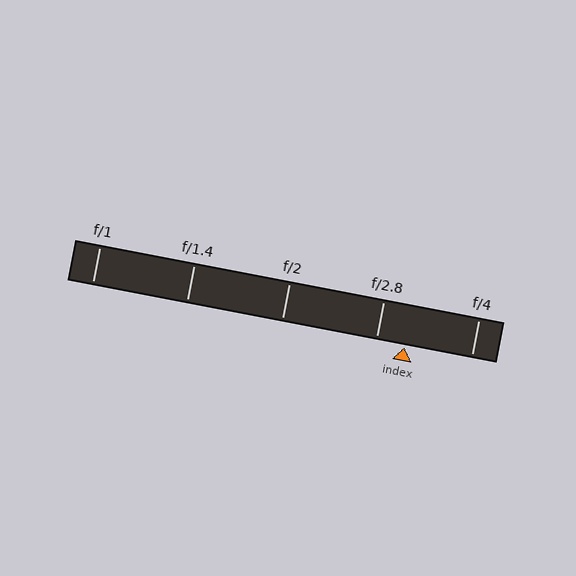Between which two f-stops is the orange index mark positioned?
The index mark is between f/2.8 and f/4.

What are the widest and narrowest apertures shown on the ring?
The widest aperture shown is f/1 and the narrowest is f/4.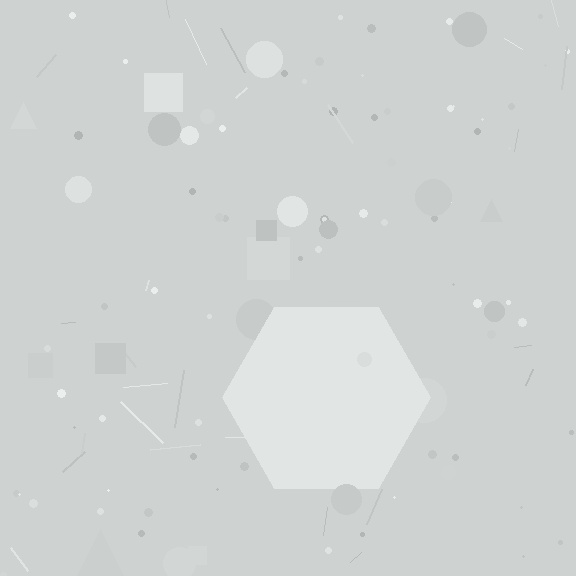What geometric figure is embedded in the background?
A hexagon is embedded in the background.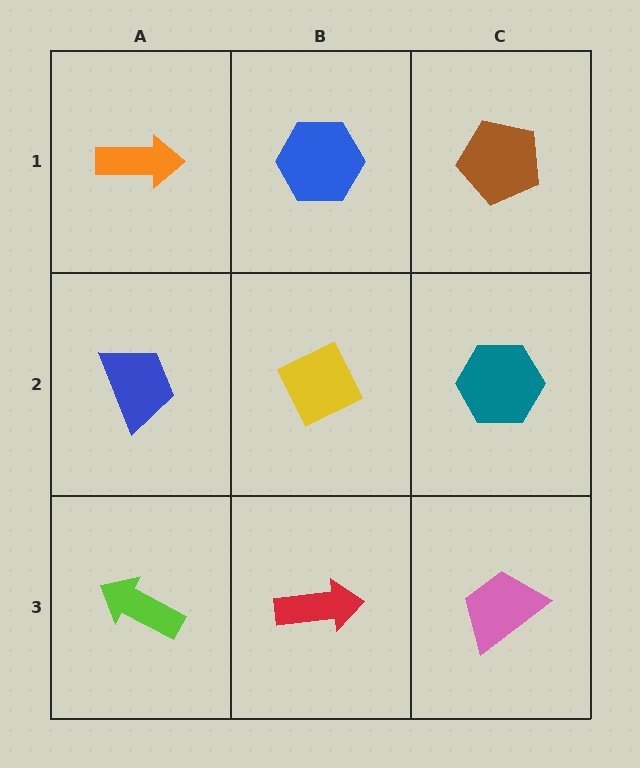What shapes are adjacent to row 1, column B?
A yellow diamond (row 2, column B), an orange arrow (row 1, column A), a brown pentagon (row 1, column C).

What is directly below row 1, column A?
A blue trapezoid.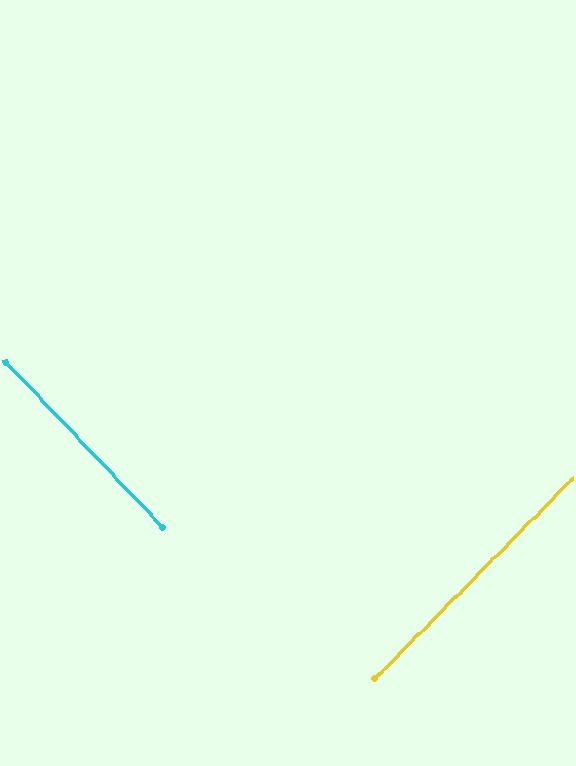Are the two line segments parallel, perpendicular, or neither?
Perpendicular — they meet at approximately 89°.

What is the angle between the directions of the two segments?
Approximately 89 degrees.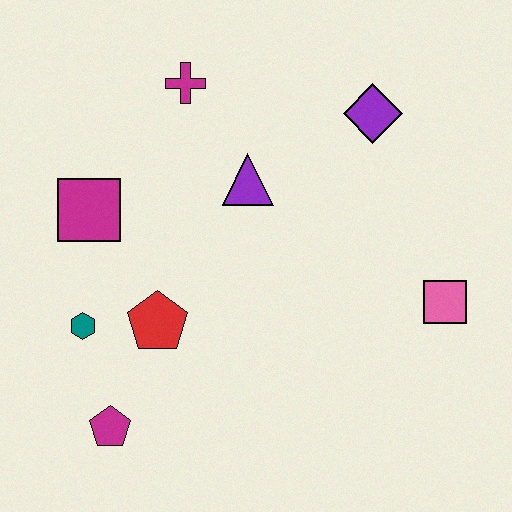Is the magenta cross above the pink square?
Yes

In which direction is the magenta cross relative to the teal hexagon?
The magenta cross is above the teal hexagon.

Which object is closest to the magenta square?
The teal hexagon is closest to the magenta square.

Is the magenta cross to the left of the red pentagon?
No